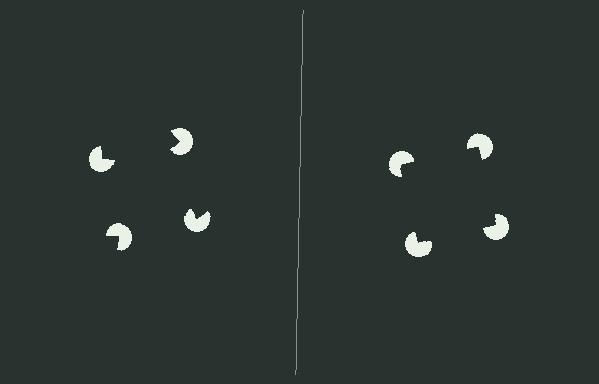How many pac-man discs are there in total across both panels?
8 — 4 on each side.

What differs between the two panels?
The pac-man discs are positioned identically on both sides; only the wedge orientations differ. On the right they align to a square; on the left they are misaligned.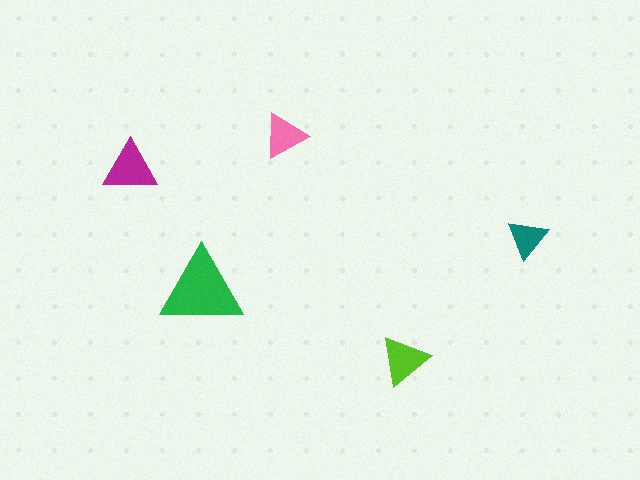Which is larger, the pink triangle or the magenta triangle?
The magenta one.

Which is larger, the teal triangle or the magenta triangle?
The magenta one.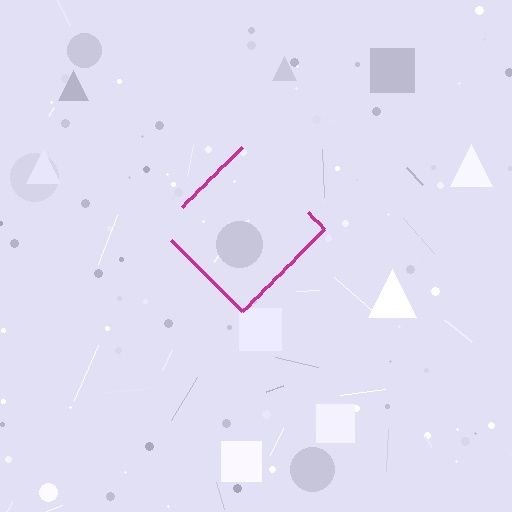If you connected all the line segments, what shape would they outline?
They would outline a diamond.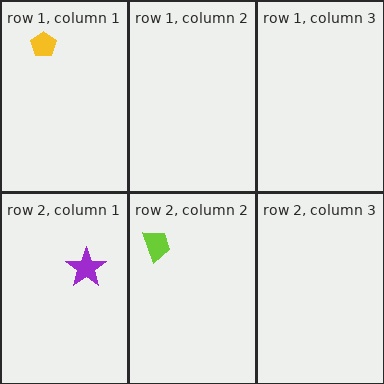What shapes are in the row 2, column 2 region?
The lime trapezoid.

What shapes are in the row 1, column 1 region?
The yellow pentagon.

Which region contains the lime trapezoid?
The row 2, column 2 region.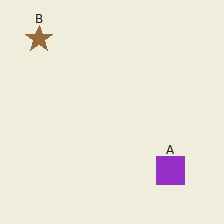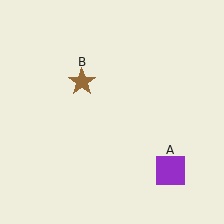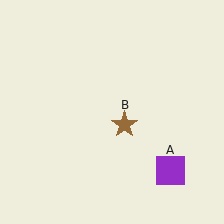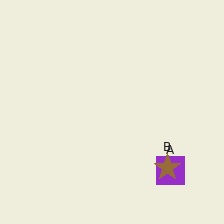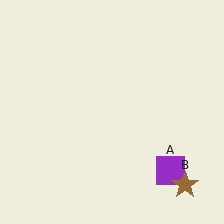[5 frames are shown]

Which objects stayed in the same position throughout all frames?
Purple square (object A) remained stationary.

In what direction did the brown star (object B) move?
The brown star (object B) moved down and to the right.